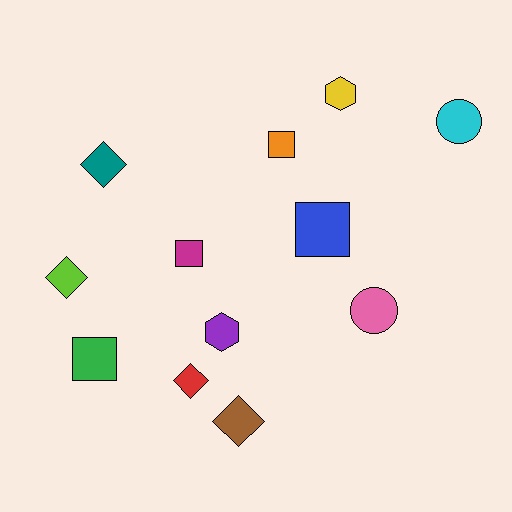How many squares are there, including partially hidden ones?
There are 4 squares.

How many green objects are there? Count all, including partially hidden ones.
There is 1 green object.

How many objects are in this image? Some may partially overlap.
There are 12 objects.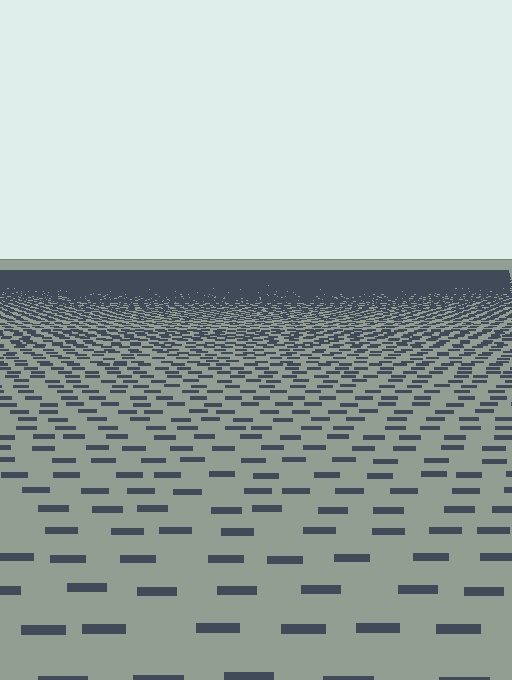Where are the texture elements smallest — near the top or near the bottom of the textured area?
Near the top.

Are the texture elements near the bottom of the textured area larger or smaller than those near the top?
Larger. Near the bottom, elements are closer to the viewer and appear at a bigger on-screen size.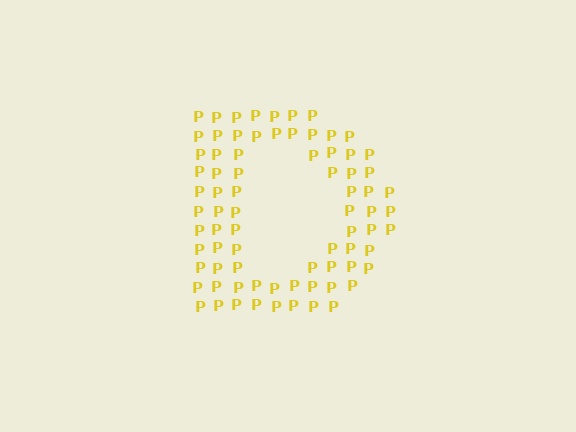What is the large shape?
The large shape is the letter D.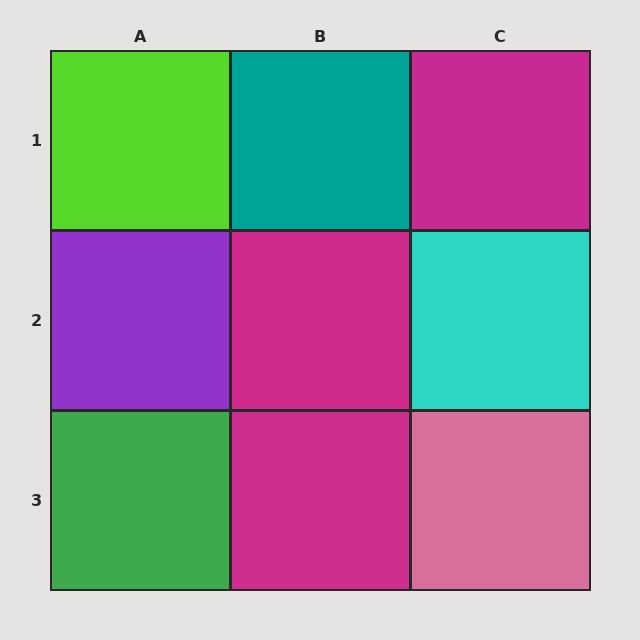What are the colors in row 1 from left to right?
Lime, teal, magenta.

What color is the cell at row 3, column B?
Magenta.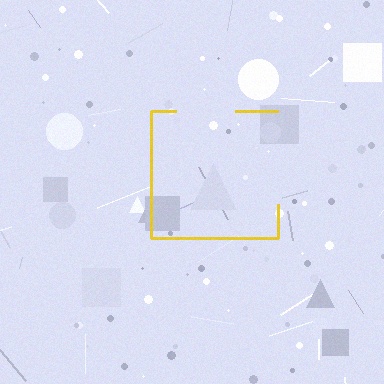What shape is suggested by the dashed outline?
The dashed outline suggests a square.